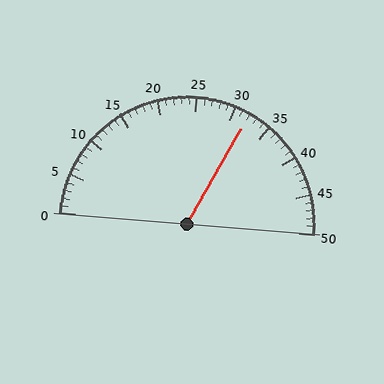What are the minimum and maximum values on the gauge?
The gauge ranges from 0 to 50.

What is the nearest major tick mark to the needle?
The nearest major tick mark is 30.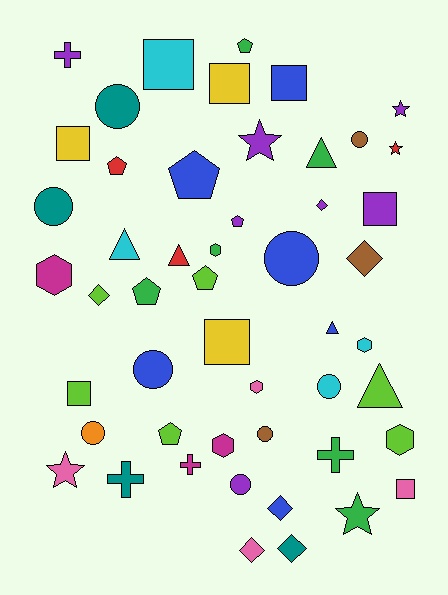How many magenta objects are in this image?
There are 3 magenta objects.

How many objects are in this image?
There are 50 objects.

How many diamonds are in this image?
There are 6 diamonds.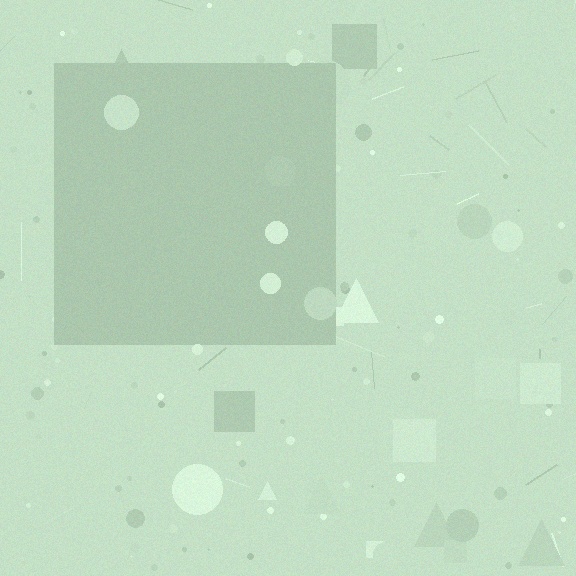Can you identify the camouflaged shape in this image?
The camouflaged shape is a square.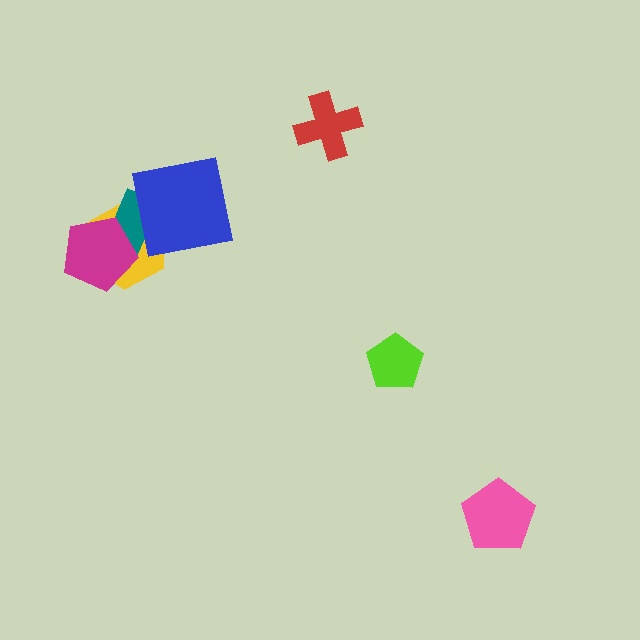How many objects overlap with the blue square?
2 objects overlap with the blue square.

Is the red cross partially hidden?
No, no other shape covers it.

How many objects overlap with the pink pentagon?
0 objects overlap with the pink pentagon.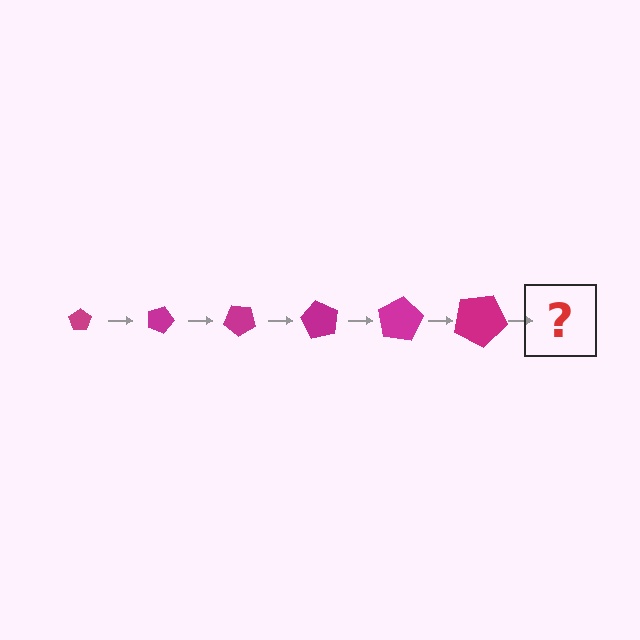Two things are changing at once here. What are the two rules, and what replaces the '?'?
The two rules are that the pentagon grows larger each step and it rotates 20 degrees each step. The '?' should be a pentagon, larger than the previous one and rotated 120 degrees from the start.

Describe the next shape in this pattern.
It should be a pentagon, larger than the previous one and rotated 120 degrees from the start.